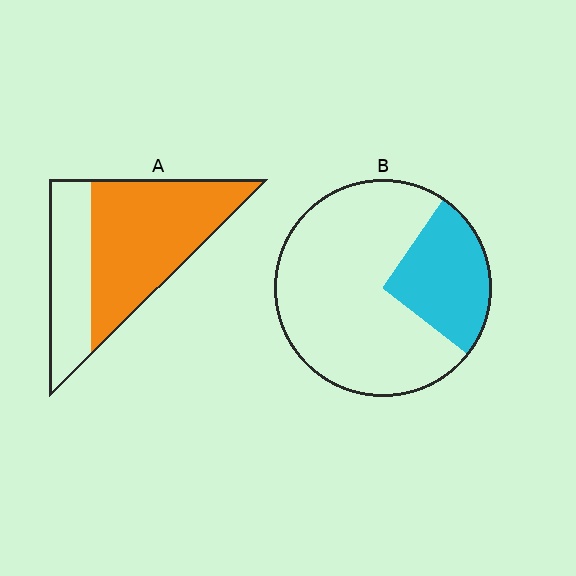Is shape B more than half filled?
No.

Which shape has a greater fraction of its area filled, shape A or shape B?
Shape A.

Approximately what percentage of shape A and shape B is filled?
A is approximately 65% and B is approximately 25%.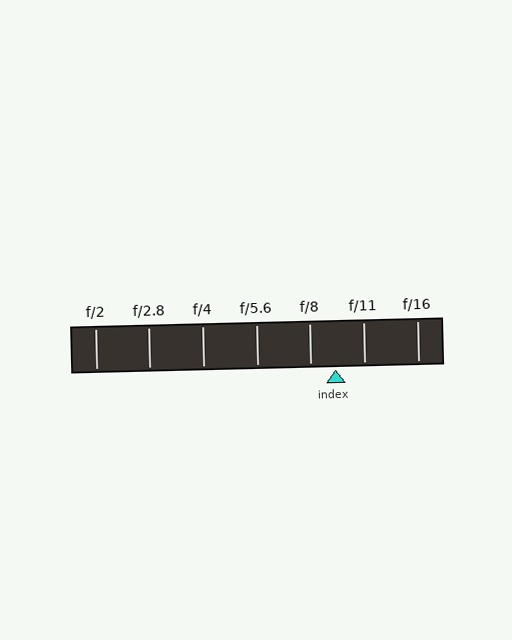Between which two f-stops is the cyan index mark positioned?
The index mark is between f/8 and f/11.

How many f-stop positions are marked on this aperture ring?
There are 7 f-stop positions marked.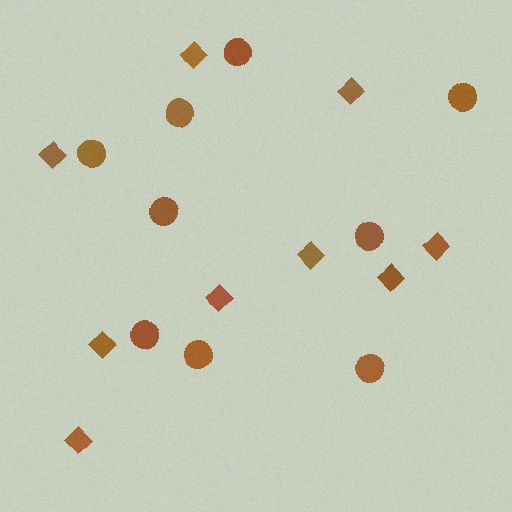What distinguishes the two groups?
There are 2 groups: one group of diamonds (9) and one group of circles (9).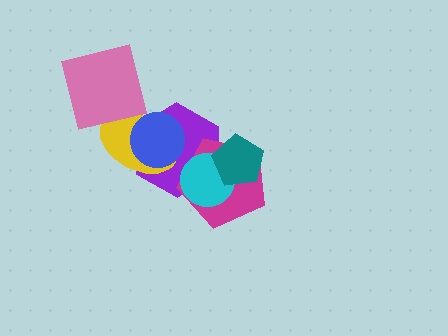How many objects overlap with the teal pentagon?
3 objects overlap with the teal pentagon.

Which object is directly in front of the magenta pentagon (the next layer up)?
The cyan circle is directly in front of the magenta pentagon.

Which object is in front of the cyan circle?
The teal pentagon is in front of the cyan circle.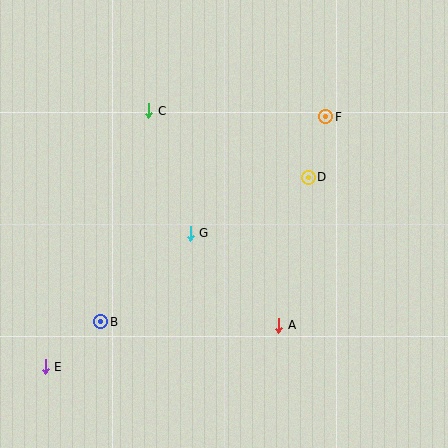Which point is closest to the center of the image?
Point G at (190, 233) is closest to the center.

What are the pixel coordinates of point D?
Point D is at (308, 178).